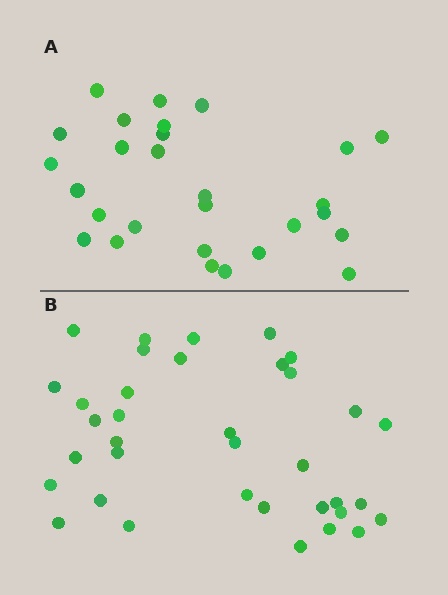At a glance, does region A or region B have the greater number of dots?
Region B (the bottom region) has more dots.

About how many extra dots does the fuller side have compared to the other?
Region B has roughly 8 or so more dots than region A.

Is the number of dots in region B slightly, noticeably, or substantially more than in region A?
Region B has noticeably more, but not dramatically so. The ratio is roughly 1.3 to 1.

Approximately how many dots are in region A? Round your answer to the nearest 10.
About 30 dots. (The exact count is 28, which rounds to 30.)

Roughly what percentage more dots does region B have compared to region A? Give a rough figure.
About 30% more.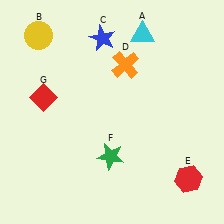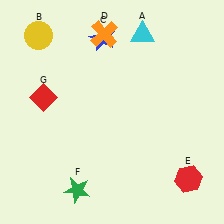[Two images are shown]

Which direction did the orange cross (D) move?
The orange cross (D) moved up.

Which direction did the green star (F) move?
The green star (F) moved down.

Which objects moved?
The objects that moved are: the orange cross (D), the green star (F).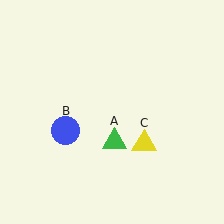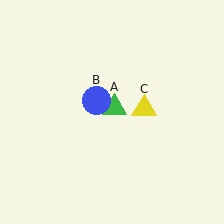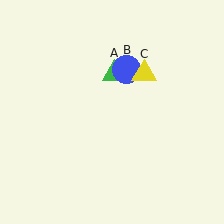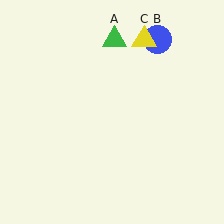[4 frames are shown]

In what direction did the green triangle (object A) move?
The green triangle (object A) moved up.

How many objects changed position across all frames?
3 objects changed position: green triangle (object A), blue circle (object B), yellow triangle (object C).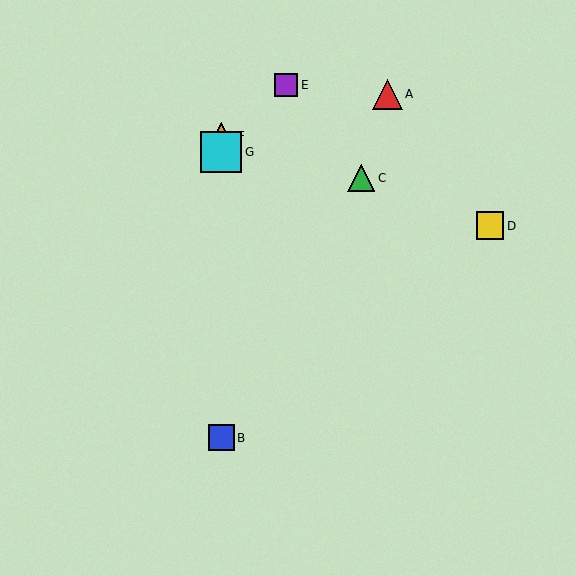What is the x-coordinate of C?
Object C is at x≈361.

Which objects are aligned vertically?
Objects B, F, G are aligned vertically.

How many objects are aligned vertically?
3 objects (B, F, G) are aligned vertically.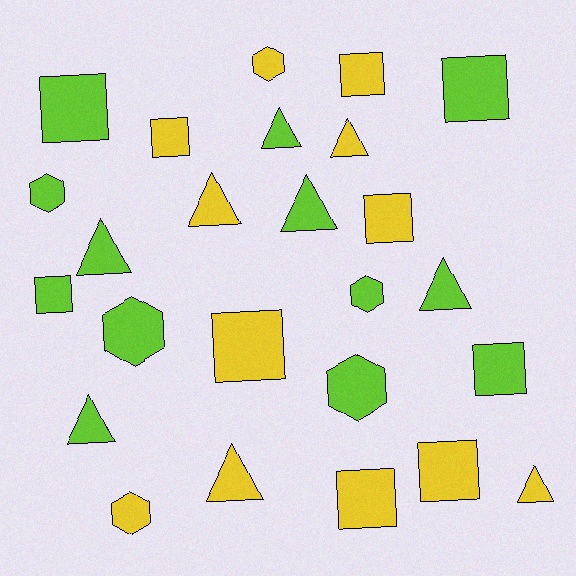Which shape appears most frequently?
Square, with 10 objects.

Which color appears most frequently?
Lime, with 13 objects.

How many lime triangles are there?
There are 5 lime triangles.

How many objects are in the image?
There are 25 objects.